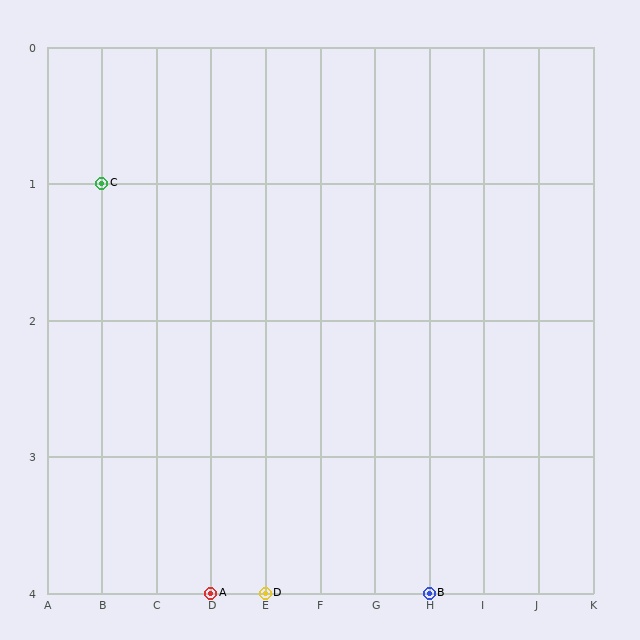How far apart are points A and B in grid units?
Points A and B are 4 columns apart.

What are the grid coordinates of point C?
Point C is at grid coordinates (B, 1).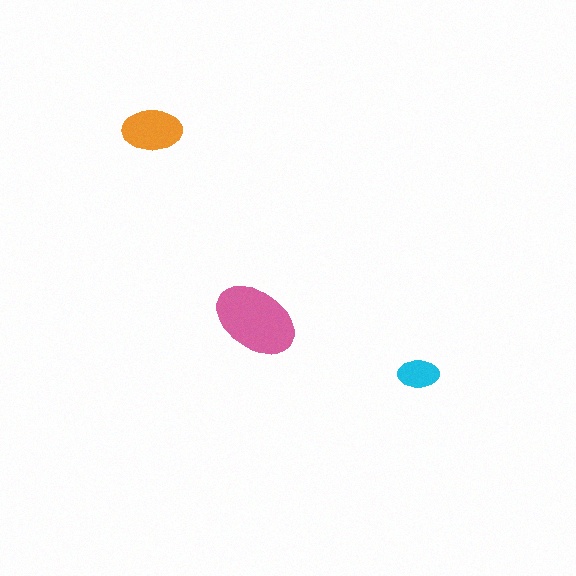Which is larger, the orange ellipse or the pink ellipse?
The pink one.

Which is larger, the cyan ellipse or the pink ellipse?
The pink one.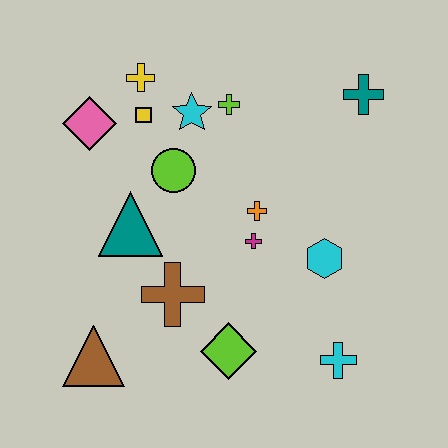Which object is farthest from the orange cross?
The brown triangle is farthest from the orange cross.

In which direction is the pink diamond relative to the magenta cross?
The pink diamond is to the left of the magenta cross.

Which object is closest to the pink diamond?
The yellow square is closest to the pink diamond.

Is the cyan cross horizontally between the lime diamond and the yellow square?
No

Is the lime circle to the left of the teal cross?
Yes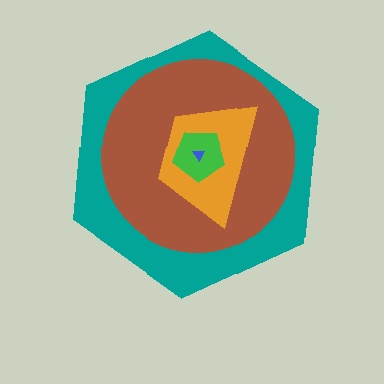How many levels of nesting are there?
5.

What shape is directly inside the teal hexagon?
The brown circle.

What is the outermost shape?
The teal hexagon.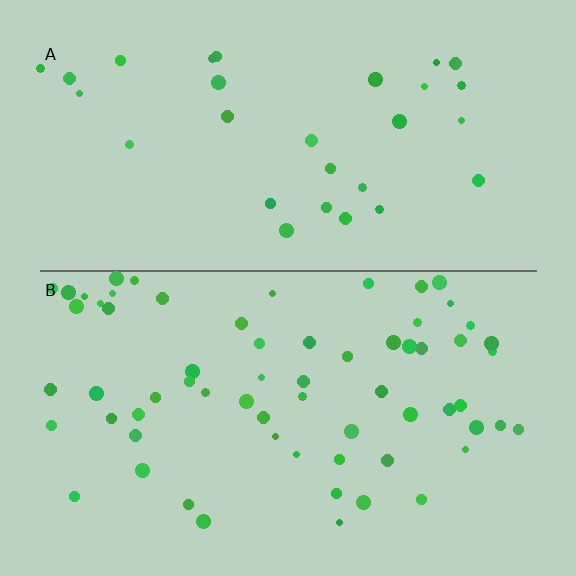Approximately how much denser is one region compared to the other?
Approximately 2.2× — region B over region A.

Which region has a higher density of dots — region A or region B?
B (the bottom).